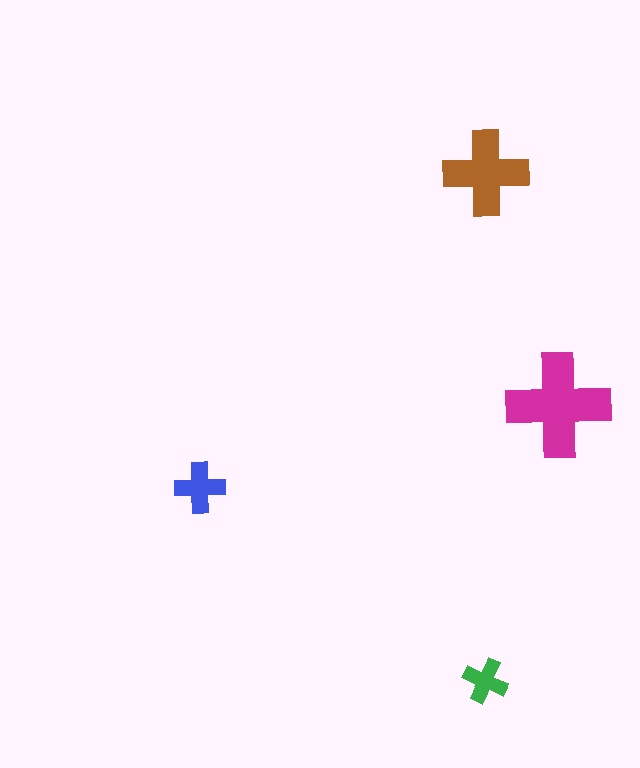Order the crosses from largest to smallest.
the magenta one, the brown one, the blue one, the green one.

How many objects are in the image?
There are 4 objects in the image.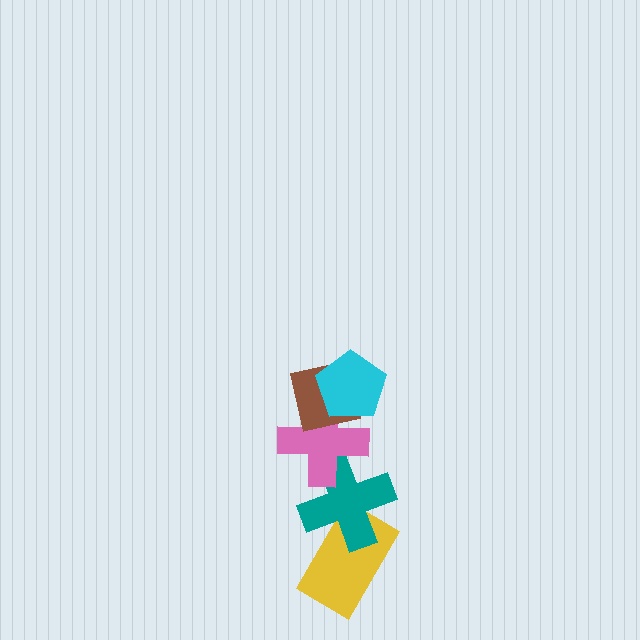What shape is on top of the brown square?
The cyan pentagon is on top of the brown square.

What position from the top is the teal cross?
The teal cross is 4th from the top.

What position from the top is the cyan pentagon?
The cyan pentagon is 1st from the top.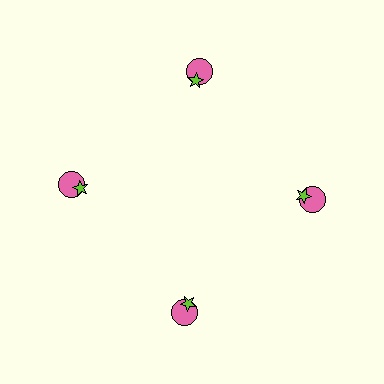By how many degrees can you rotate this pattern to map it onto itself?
The pattern maps onto itself every 90 degrees of rotation.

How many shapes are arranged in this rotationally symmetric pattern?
There are 8 shapes, arranged in 4 groups of 2.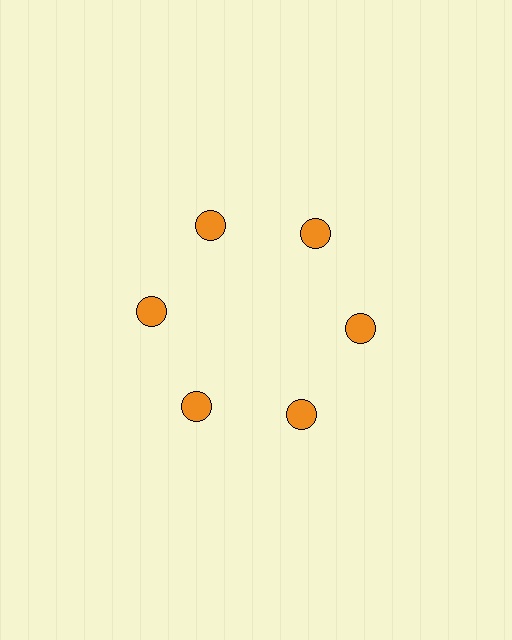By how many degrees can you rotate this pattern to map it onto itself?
The pattern maps onto itself every 60 degrees of rotation.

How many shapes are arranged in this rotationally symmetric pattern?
There are 6 shapes, arranged in 6 groups of 1.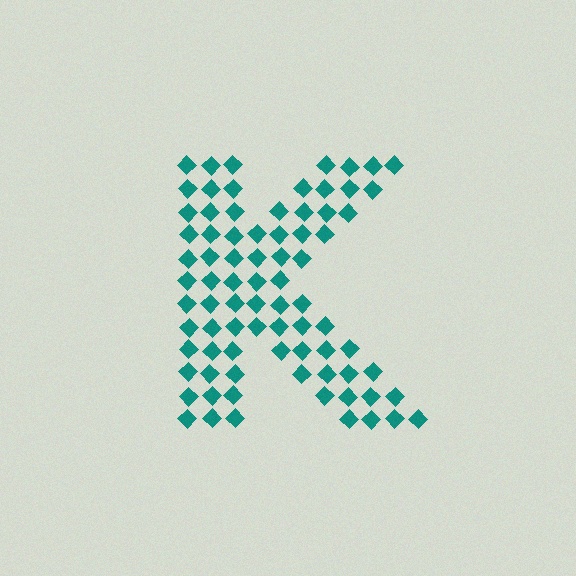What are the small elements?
The small elements are diamonds.